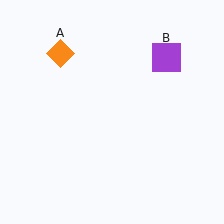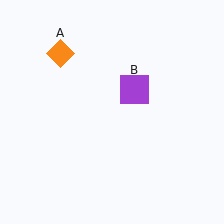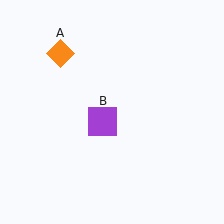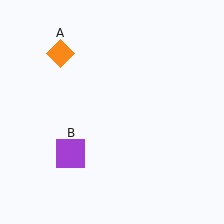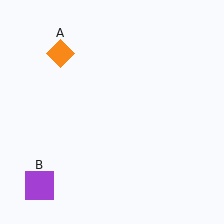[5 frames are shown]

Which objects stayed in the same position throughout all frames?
Orange diamond (object A) remained stationary.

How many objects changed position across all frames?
1 object changed position: purple square (object B).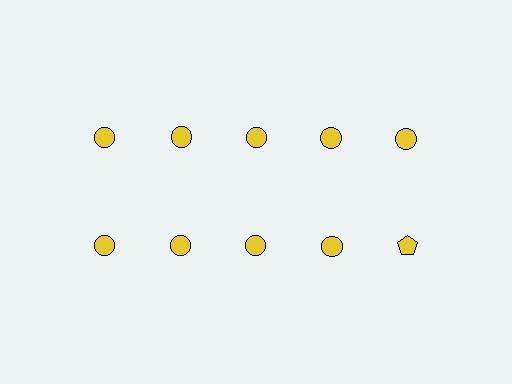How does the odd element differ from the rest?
It has a different shape: pentagon instead of circle.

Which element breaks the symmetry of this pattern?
The yellow pentagon in the second row, rightmost column breaks the symmetry. All other shapes are yellow circles.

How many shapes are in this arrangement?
There are 10 shapes arranged in a grid pattern.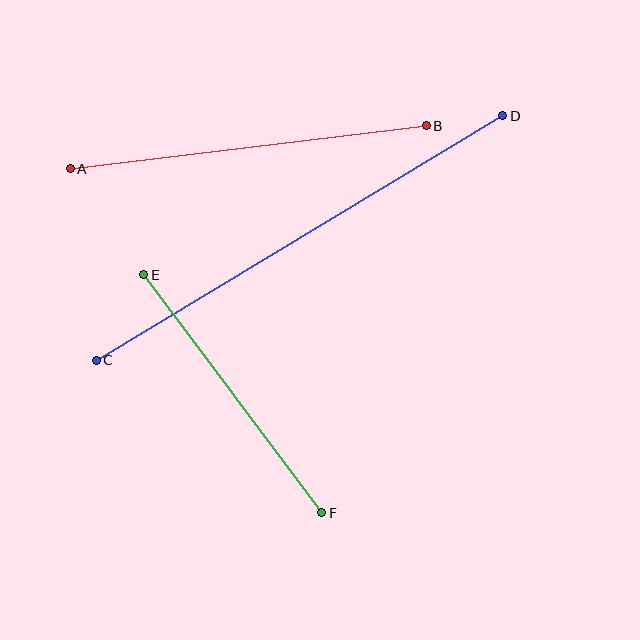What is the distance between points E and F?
The distance is approximately 297 pixels.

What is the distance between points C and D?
The distance is approximately 474 pixels.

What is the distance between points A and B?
The distance is approximately 359 pixels.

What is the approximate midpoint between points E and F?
The midpoint is at approximately (233, 394) pixels.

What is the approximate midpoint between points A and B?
The midpoint is at approximately (248, 147) pixels.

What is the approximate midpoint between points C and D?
The midpoint is at approximately (300, 238) pixels.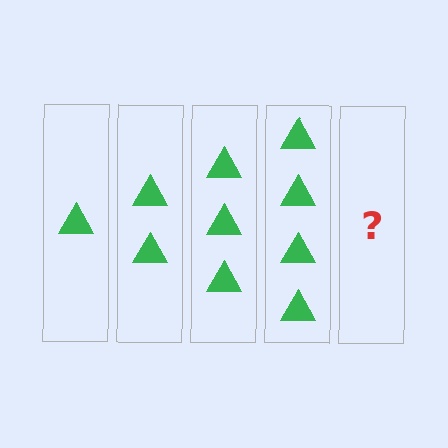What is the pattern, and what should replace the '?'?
The pattern is that each step adds one more triangle. The '?' should be 5 triangles.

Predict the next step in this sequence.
The next step is 5 triangles.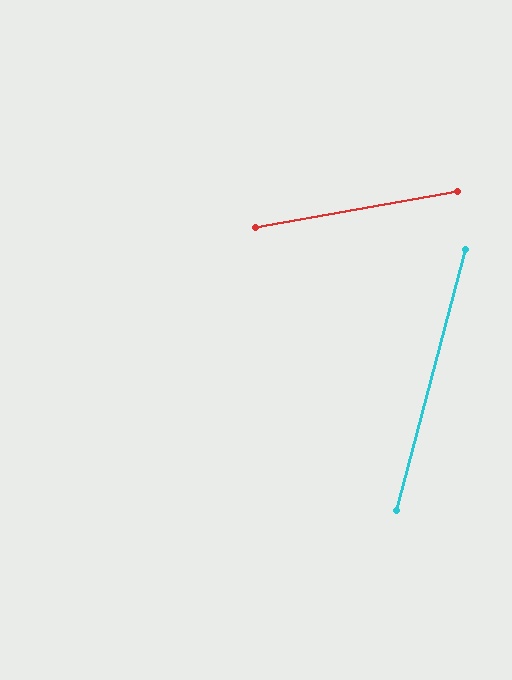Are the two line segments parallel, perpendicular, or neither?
Neither parallel nor perpendicular — they differ by about 65°.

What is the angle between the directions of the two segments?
Approximately 65 degrees.